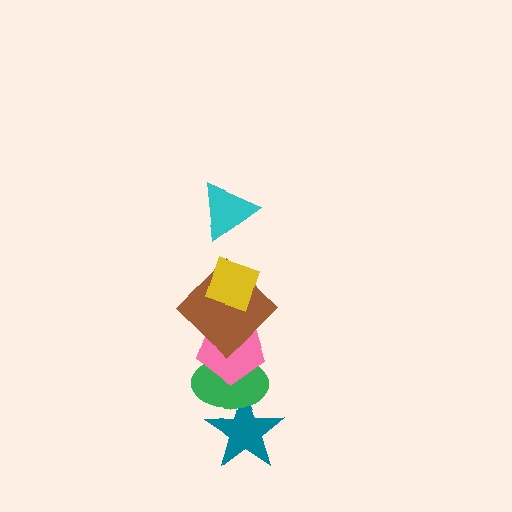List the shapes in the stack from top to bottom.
From top to bottom: the cyan triangle, the yellow diamond, the brown diamond, the pink pentagon, the green ellipse, the teal star.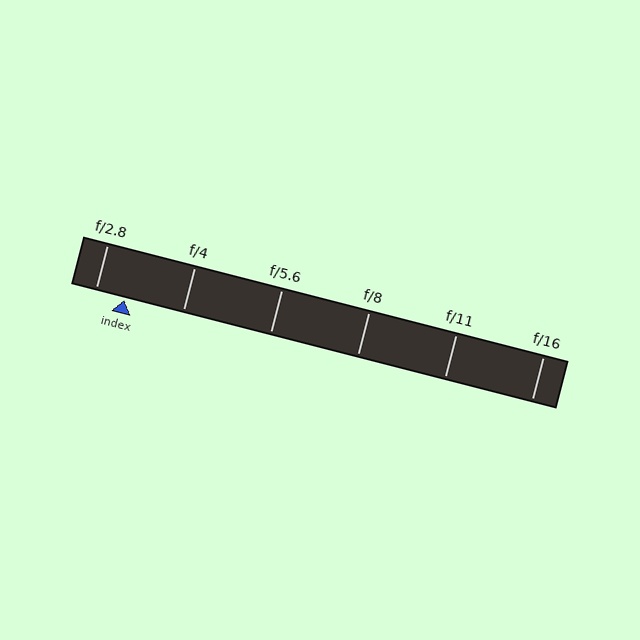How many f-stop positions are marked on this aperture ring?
There are 6 f-stop positions marked.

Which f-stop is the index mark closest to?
The index mark is closest to f/2.8.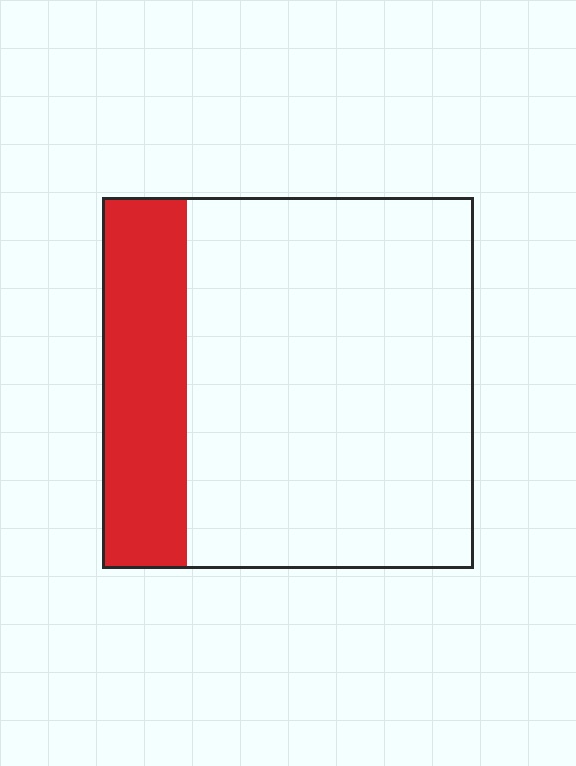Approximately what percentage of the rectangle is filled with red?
Approximately 25%.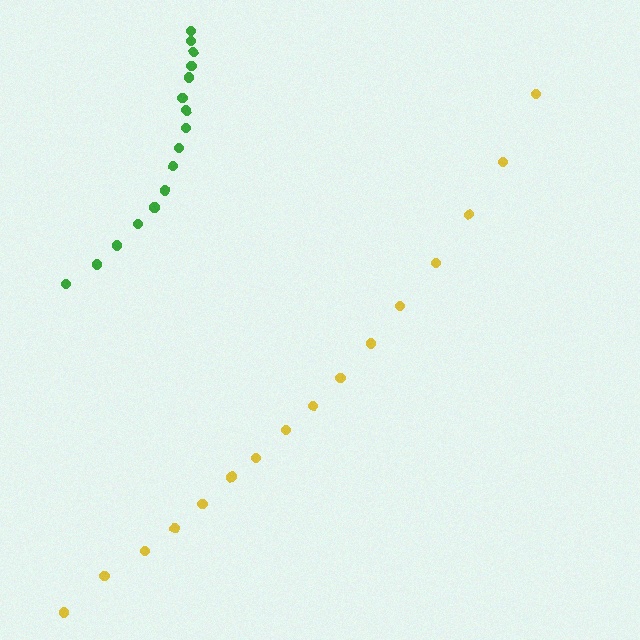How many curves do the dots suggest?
There are 2 distinct paths.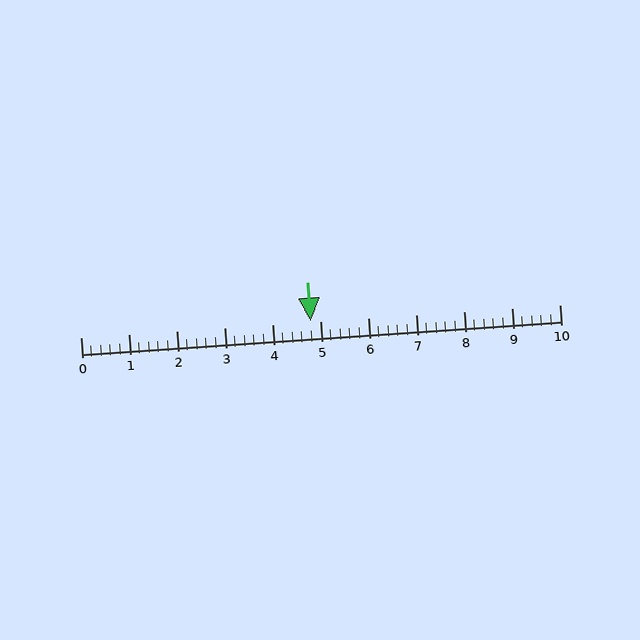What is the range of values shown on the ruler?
The ruler shows values from 0 to 10.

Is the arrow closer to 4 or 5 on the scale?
The arrow is closer to 5.